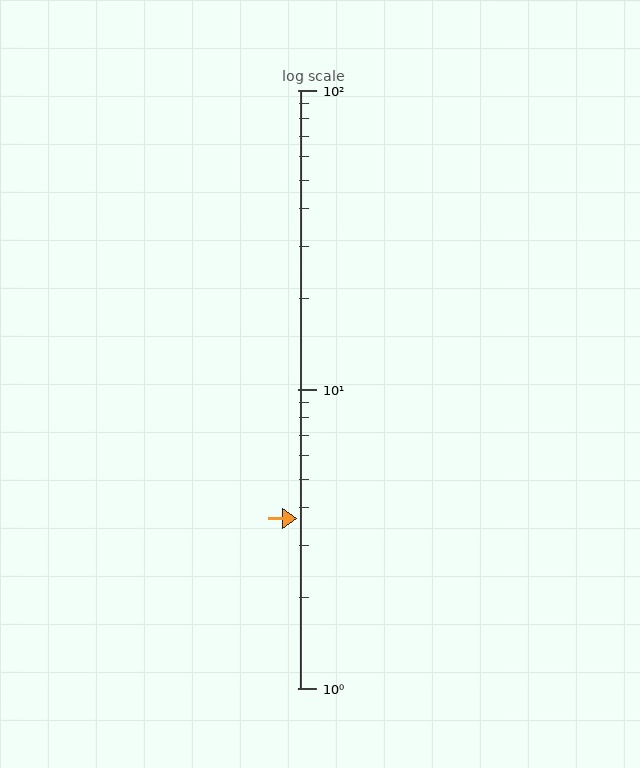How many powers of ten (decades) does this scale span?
The scale spans 2 decades, from 1 to 100.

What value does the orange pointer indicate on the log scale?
The pointer indicates approximately 3.7.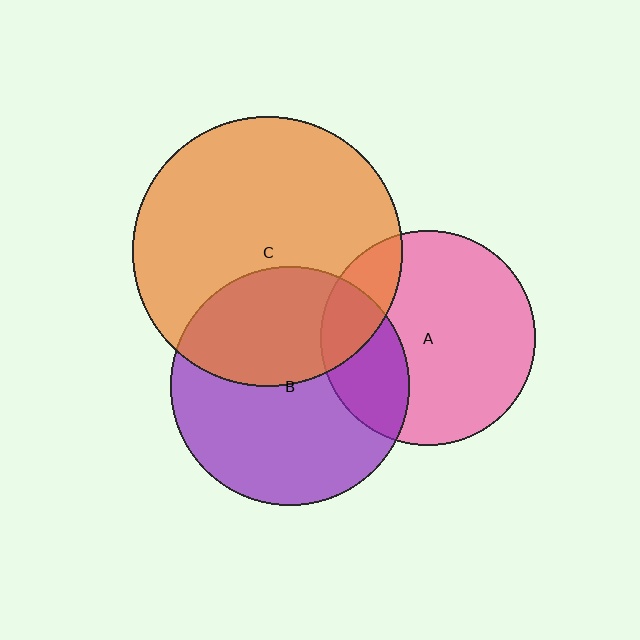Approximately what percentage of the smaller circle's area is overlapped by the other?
Approximately 25%.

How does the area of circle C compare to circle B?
Approximately 1.3 times.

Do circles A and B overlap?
Yes.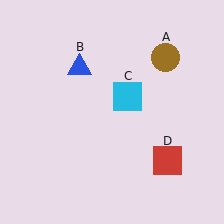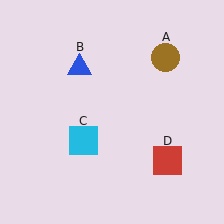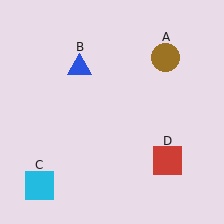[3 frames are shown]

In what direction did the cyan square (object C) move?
The cyan square (object C) moved down and to the left.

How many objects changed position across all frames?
1 object changed position: cyan square (object C).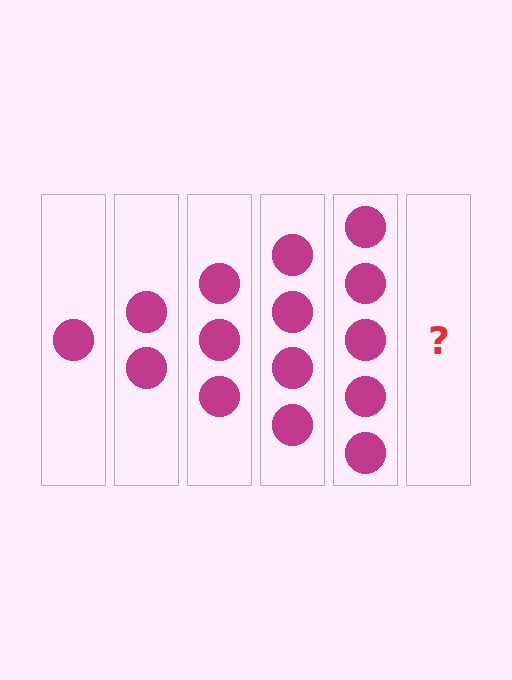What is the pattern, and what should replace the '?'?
The pattern is that each step adds one more circle. The '?' should be 6 circles.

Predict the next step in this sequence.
The next step is 6 circles.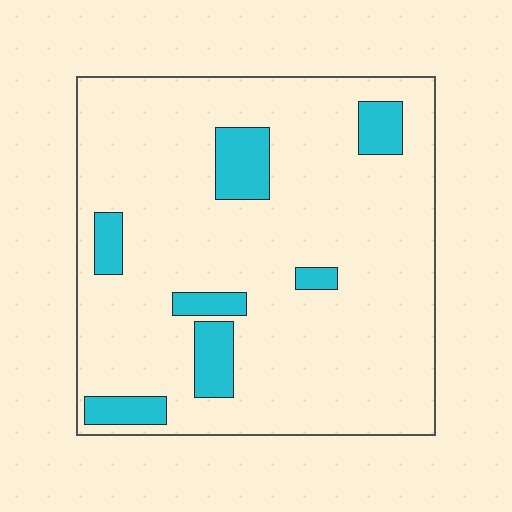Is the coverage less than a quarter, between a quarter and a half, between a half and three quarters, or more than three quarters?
Less than a quarter.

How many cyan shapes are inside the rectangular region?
7.